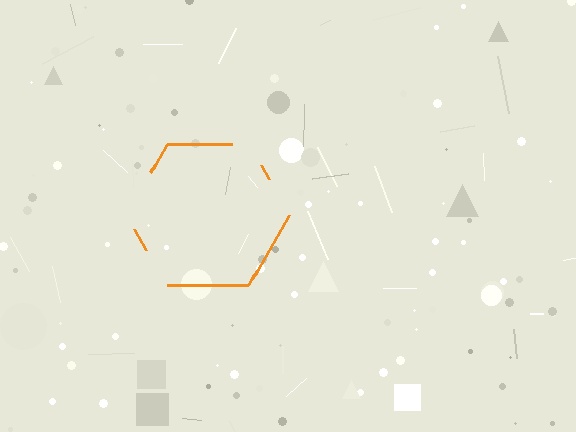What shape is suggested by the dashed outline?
The dashed outline suggests a hexagon.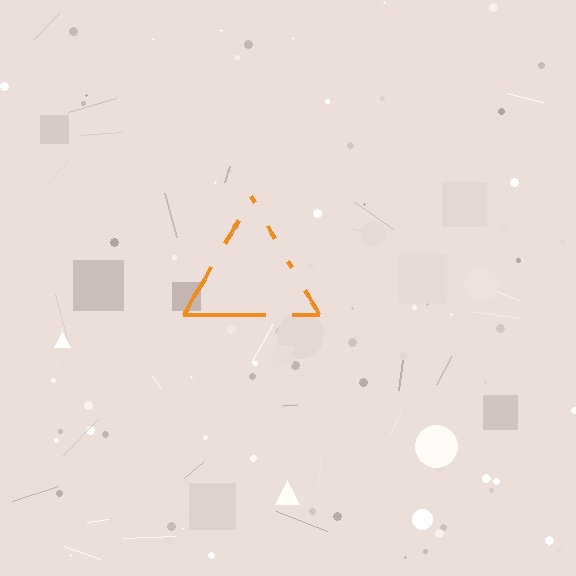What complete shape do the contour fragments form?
The contour fragments form a triangle.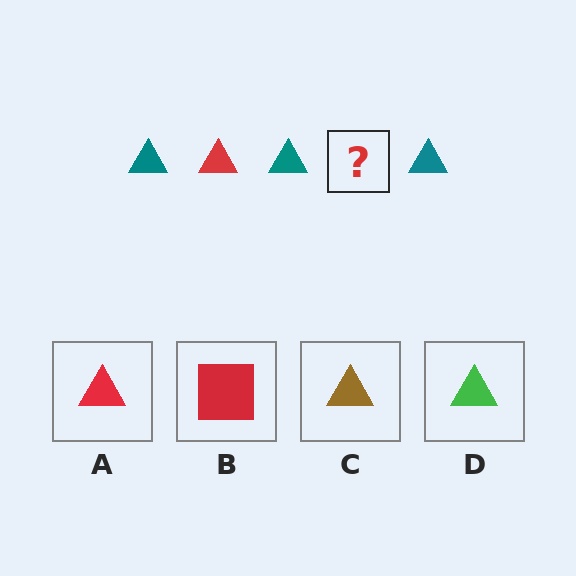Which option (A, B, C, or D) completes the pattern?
A.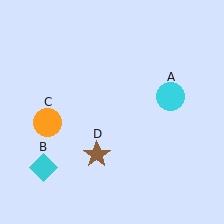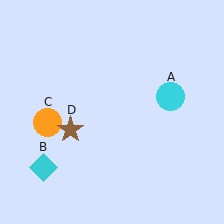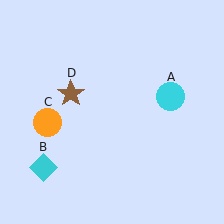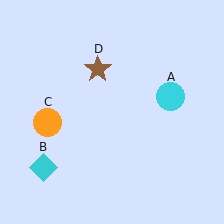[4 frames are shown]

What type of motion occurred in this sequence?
The brown star (object D) rotated clockwise around the center of the scene.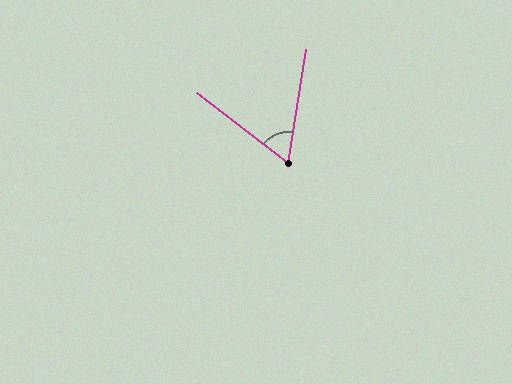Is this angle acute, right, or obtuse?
It is acute.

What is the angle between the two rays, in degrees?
Approximately 61 degrees.